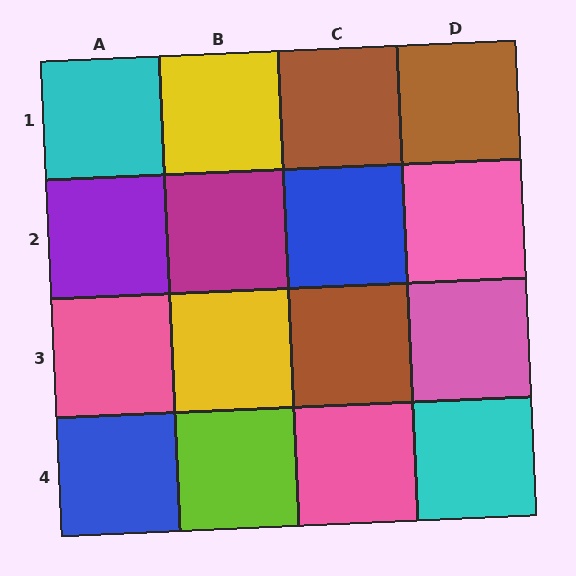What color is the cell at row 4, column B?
Lime.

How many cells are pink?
4 cells are pink.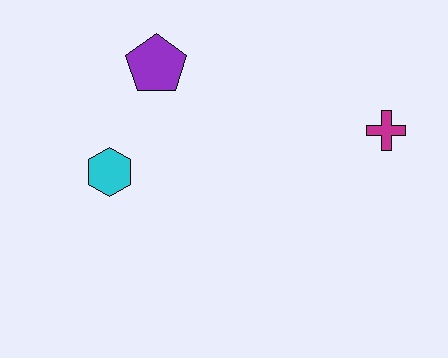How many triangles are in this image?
There are no triangles.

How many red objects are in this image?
There are no red objects.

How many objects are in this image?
There are 3 objects.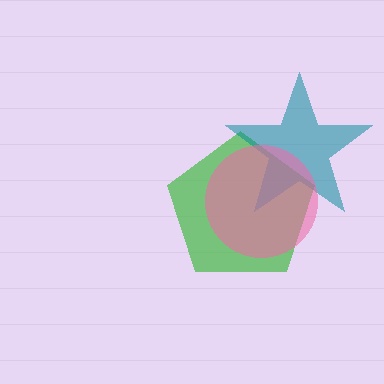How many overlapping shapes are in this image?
There are 3 overlapping shapes in the image.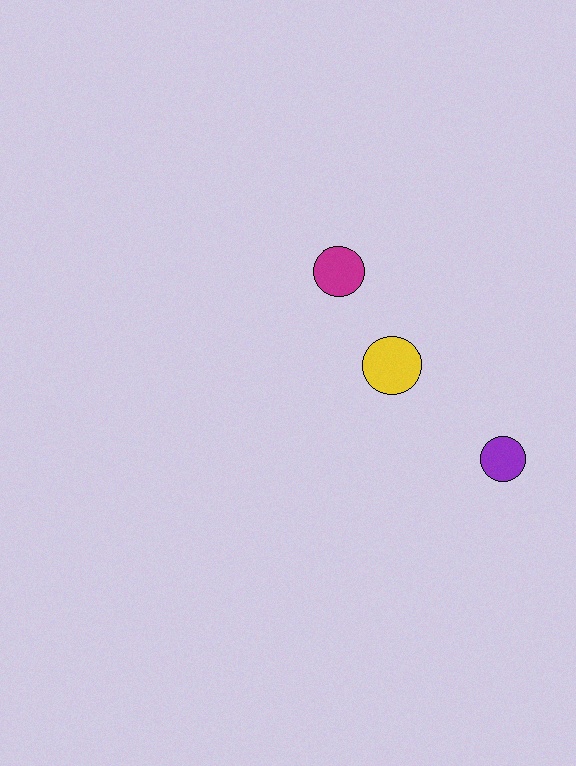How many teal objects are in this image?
There are no teal objects.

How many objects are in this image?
There are 3 objects.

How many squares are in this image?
There are no squares.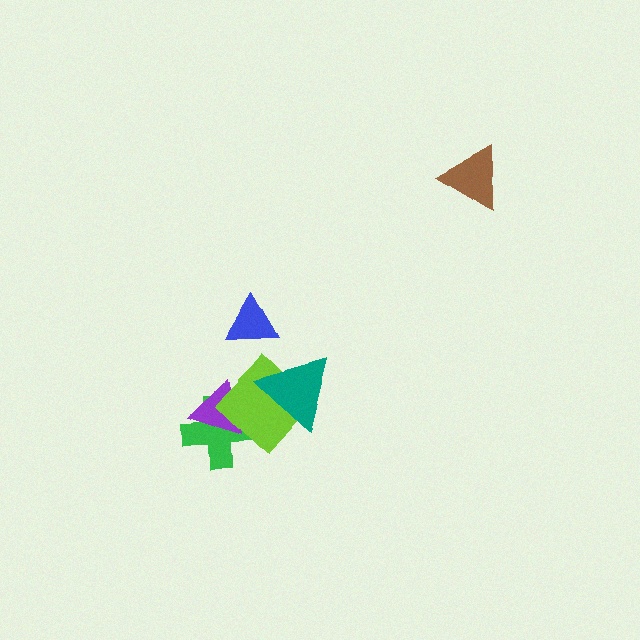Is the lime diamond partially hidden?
Yes, it is partially covered by another shape.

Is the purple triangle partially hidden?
Yes, it is partially covered by another shape.